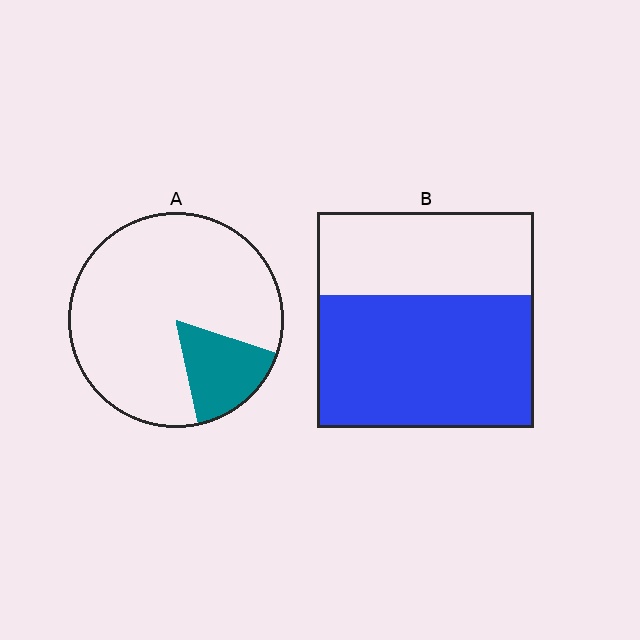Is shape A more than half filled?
No.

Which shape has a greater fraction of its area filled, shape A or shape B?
Shape B.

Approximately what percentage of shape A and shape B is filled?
A is approximately 15% and B is approximately 60%.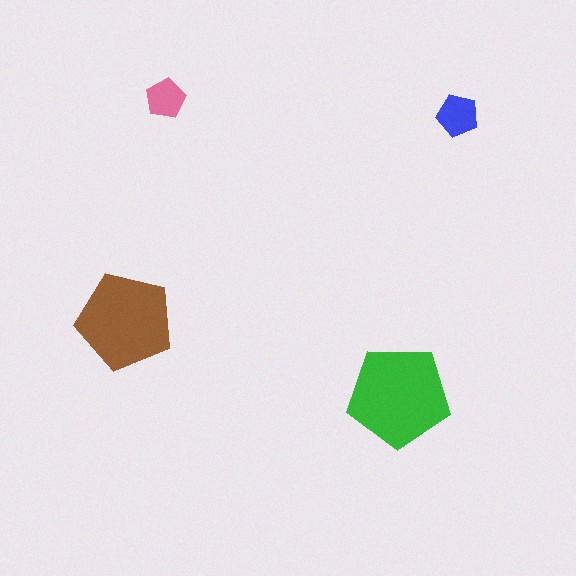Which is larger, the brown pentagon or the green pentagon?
The green one.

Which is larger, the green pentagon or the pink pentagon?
The green one.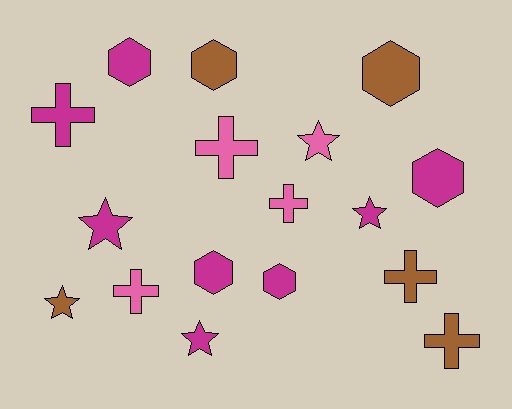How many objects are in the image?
There are 17 objects.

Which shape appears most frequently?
Hexagon, with 6 objects.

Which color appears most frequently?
Magenta, with 8 objects.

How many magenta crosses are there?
There is 1 magenta cross.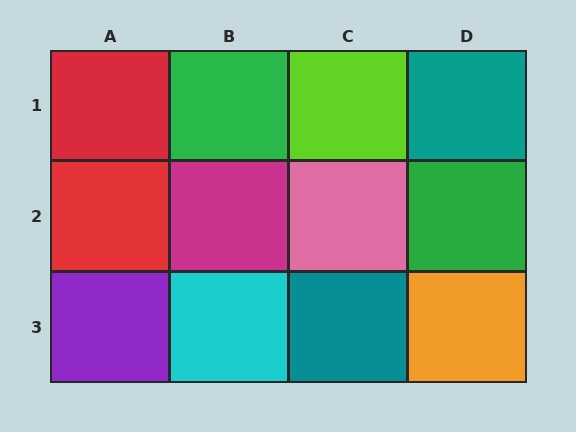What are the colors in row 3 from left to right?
Purple, cyan, teal, orange.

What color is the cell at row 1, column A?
Red.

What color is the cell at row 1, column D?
Teal.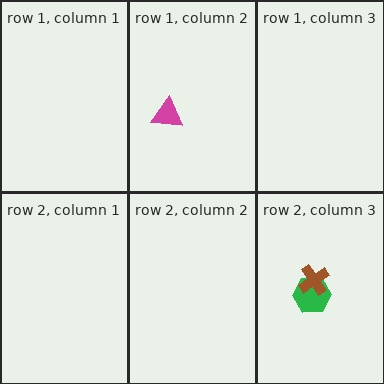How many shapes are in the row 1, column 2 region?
1.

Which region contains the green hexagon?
The row 2, column 3 region.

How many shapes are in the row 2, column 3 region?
2.